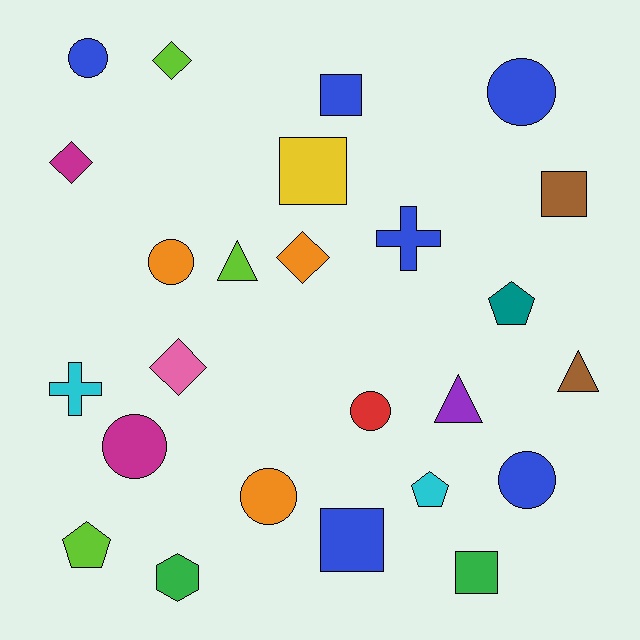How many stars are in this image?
There are no stars.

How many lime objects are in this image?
There are 3 lime objects.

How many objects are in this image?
There are 25 objects.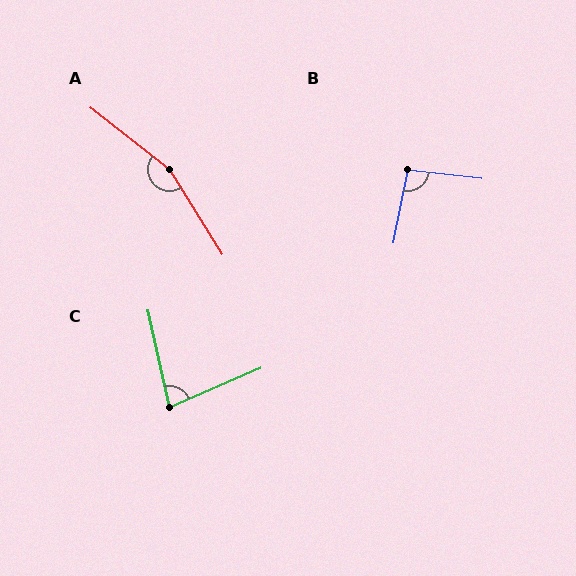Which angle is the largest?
A, at approximately 160 degrees.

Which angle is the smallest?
C, at approximately 79 degrees.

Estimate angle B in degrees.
Approximately 95 degrees.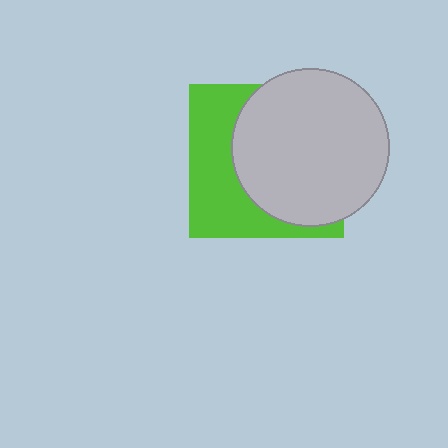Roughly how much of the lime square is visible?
A small part of it is visible (roughly 41%).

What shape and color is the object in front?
The object in front is a light gray circle.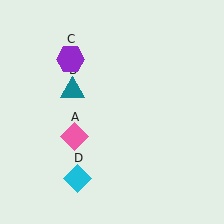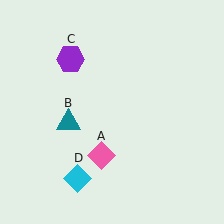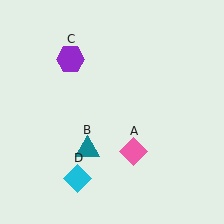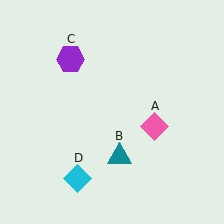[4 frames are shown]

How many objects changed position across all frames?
2 objects changed position: pink diamond (object A), teal triangle (object B).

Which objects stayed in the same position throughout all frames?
Purple hexagon (object C) and cyan diamond (object D) remained stationary.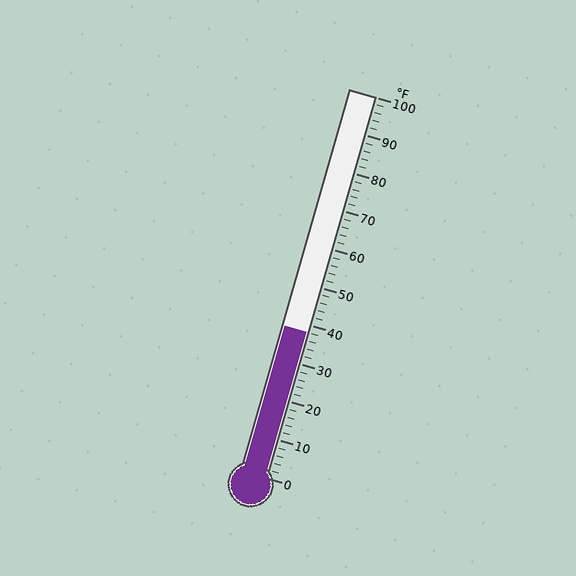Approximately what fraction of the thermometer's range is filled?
The thermometer is filled to approximately 40% of its range.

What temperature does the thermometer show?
The thermometer shows approximately 38°F.